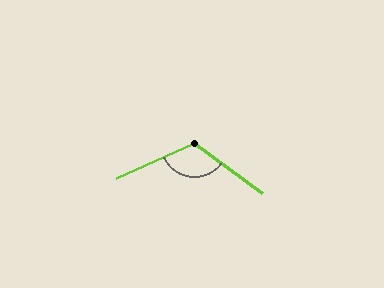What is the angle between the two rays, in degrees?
Approximately 119 degrees.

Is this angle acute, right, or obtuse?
It is obtuse.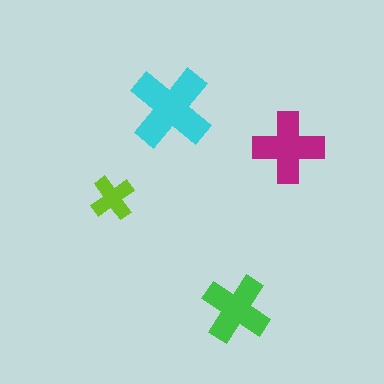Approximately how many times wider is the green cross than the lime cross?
About 1.5 times wider.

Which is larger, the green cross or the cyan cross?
The cyan one.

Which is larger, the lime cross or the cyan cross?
The cyan one.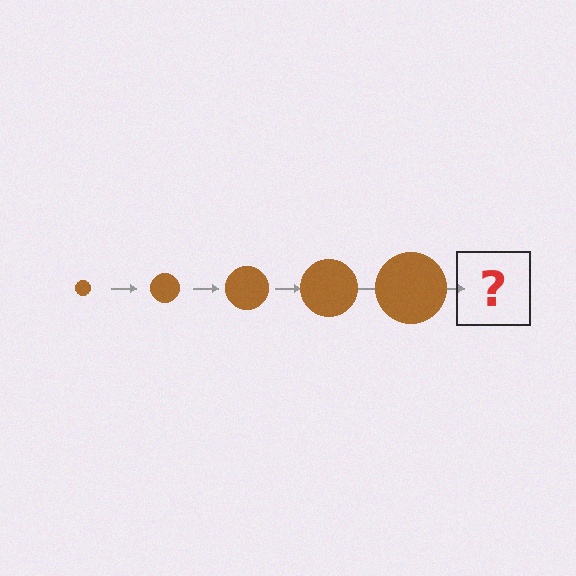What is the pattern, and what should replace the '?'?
The pattern is that the circle gets progressively larger each step. The '?' should be a brown circle, larger than the previous one.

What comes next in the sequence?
The next element should be a brown circle, larger than the previous one.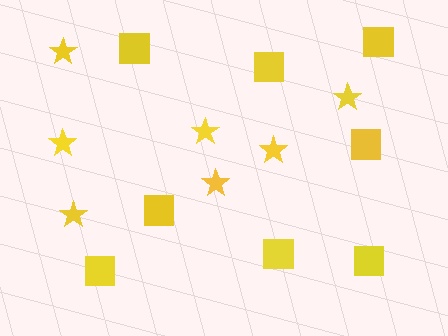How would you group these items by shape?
There are 2 groups: one group of squares (8) and one group of stars (7).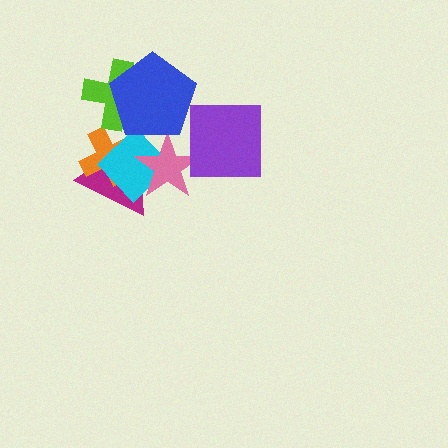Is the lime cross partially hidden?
Yes, it is partially covered by another shape.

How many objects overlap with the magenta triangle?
3 objects overlap with the magenta triangle.